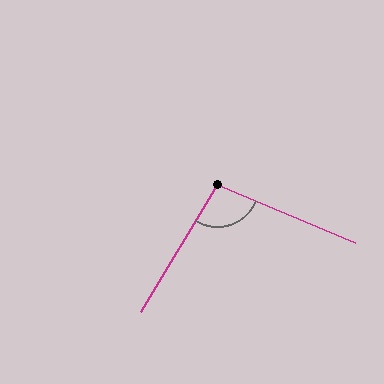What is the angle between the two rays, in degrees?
Approximately 98 degrees.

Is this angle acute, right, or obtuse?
It is obtuse.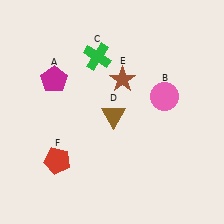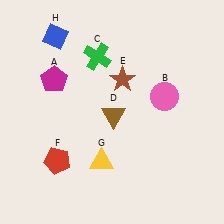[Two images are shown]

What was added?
A yellow triangle (G), a blue diamond (H) were added in Image 2.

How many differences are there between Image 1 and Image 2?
There are 2 differences between the two images.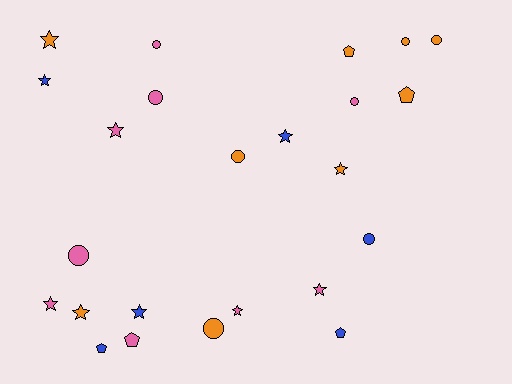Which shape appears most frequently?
Star, with 10 objects.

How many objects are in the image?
There are 24 objects.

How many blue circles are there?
There is 1 blue circle.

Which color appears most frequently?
Orange, with 9 objects.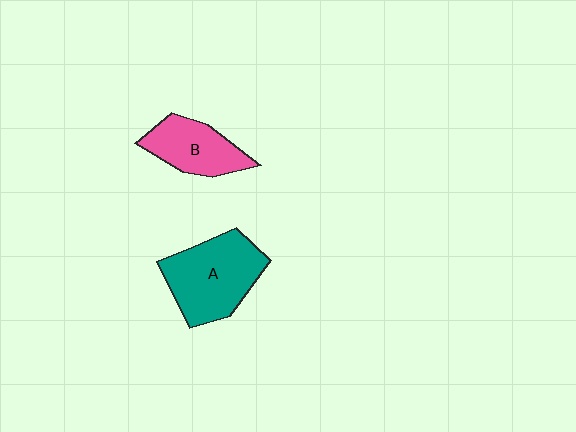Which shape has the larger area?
Shape A (teal).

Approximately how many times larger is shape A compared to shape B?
Approximately 1.5 times.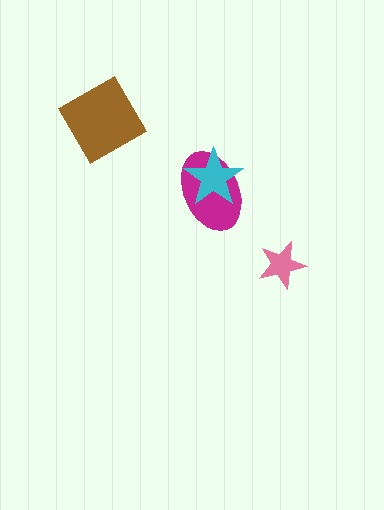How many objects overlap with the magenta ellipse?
1 object overlaps with the magenta ellipse.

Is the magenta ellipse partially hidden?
Yes, it is partially covered by another shape.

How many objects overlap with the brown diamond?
0 objects overlap with the brown diamond.